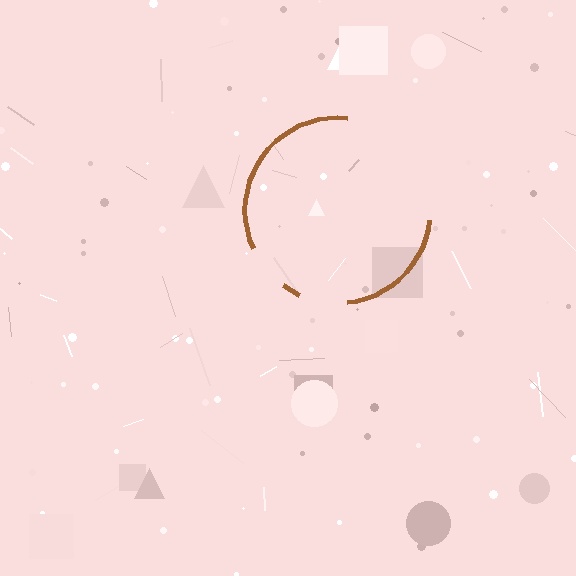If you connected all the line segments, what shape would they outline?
They would outline a circle.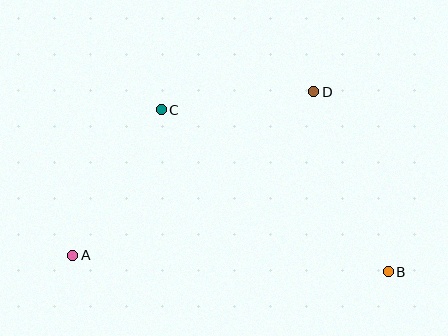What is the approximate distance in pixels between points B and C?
The distance between B and C is approximately 279 pixels.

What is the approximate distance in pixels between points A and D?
The distance between A and D is approximately 291 pixels.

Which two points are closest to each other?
Points C and D are closest to each other.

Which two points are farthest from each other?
Points A and B are farthest from each other.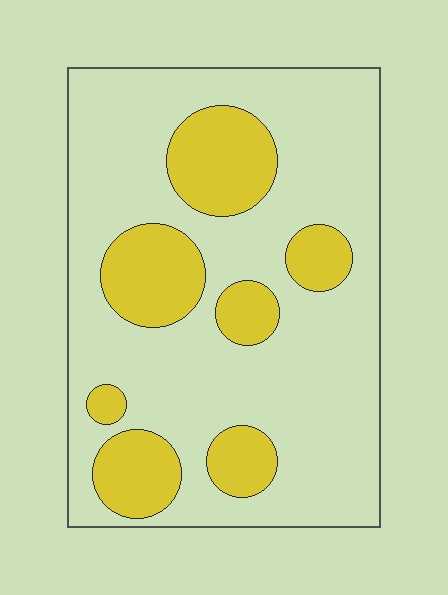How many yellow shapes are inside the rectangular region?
7.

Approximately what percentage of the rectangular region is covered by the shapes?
Approximately 25%.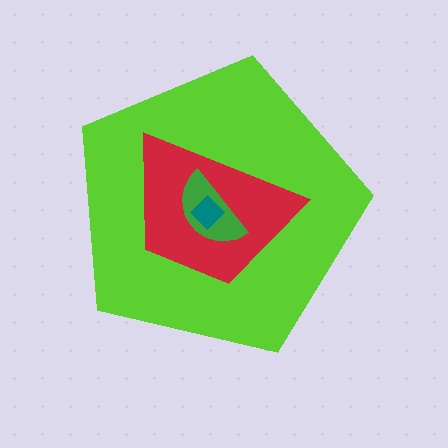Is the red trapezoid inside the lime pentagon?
Yes.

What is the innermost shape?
The teal diamond.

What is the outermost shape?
The lime pentagon.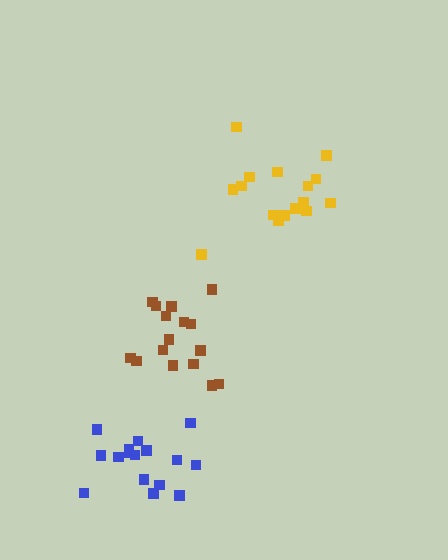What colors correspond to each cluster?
The clusters are colored: brown, blue, yellow.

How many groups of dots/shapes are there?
There are 3 groups.